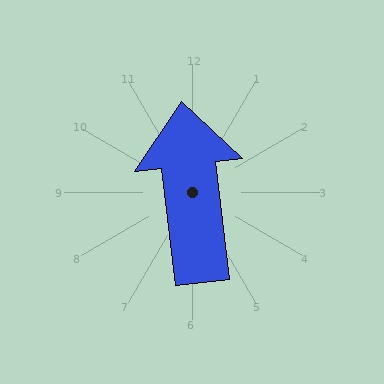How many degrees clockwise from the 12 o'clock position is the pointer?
Approximately 354 degrees.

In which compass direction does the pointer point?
North.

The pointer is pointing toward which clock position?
Roughly 12 o'clock.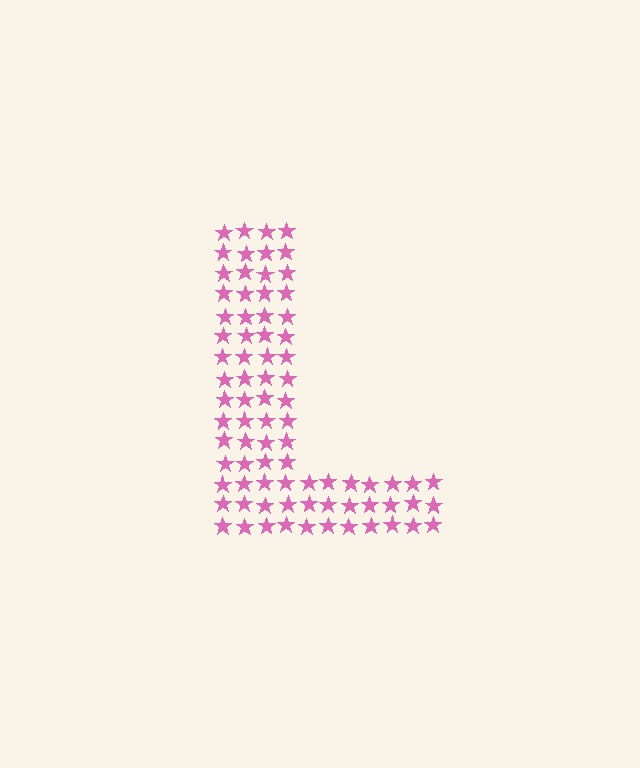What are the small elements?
The small elements are stars.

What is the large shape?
The large shape is the letter L.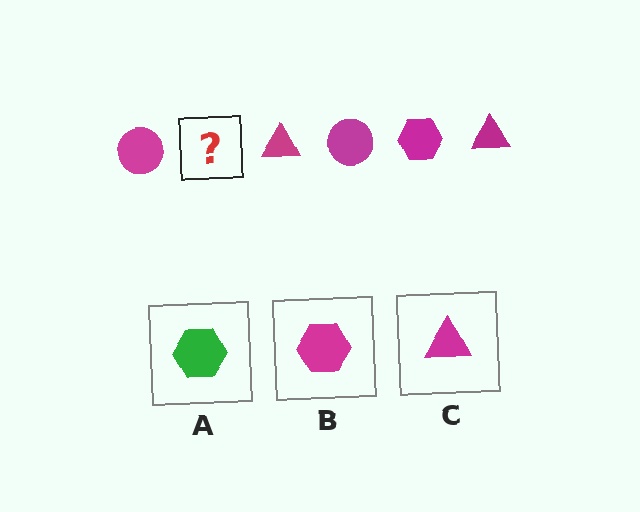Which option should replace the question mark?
Option B.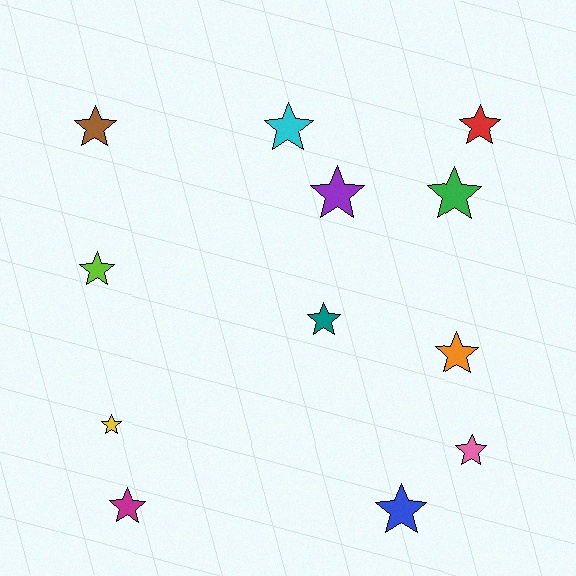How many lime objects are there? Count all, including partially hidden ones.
There is 1 lime object.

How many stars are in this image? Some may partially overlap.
There are 12 stars.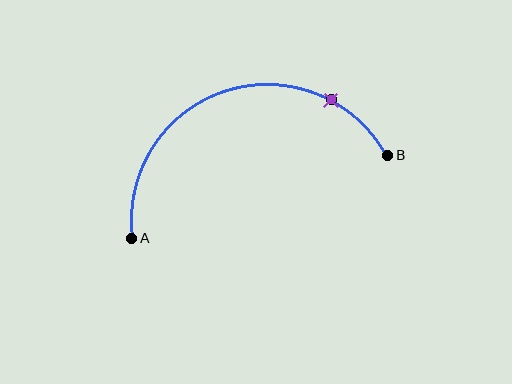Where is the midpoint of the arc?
The arc midpoint is the point on the curve farthest from the straight line joining A and B. It sits above that line.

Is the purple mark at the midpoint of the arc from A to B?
No. The purple mark lies on the arc but is closer to endpoint B. The arc midpoint would be at the point on the curve equidistant along the arc from both A and B.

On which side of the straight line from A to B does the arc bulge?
The arc bulges above the straight line connecting A and B.